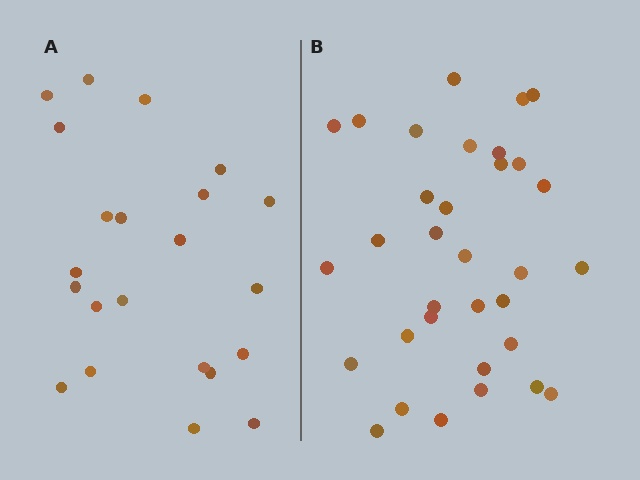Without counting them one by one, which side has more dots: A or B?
Region B (the right region) has more dots.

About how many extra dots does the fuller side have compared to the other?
Region B has roughly 12 or so more dots than region A.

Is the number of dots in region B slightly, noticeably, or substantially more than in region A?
Region B has substantially more. The ratio is roughly 1.5 to 1.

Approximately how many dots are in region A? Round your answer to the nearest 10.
About 20 dots. (The exact count is 22, which rounds to 20.)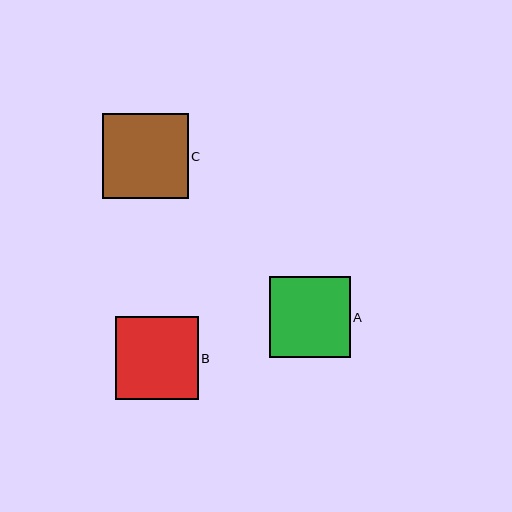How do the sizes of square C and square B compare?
Square C and square B are approximately the same size.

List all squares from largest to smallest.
From largest to smallest: C, B, A.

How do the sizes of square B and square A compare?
Square B and square A are approximately the same size.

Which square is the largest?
Square C is the largest with a size of approximately 85 pixels.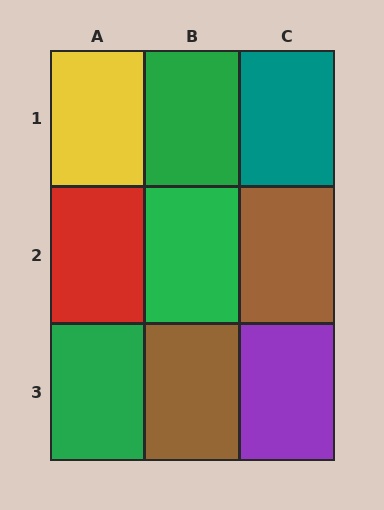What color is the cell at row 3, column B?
Brown.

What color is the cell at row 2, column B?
Green.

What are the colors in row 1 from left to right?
Yellow, green, teal.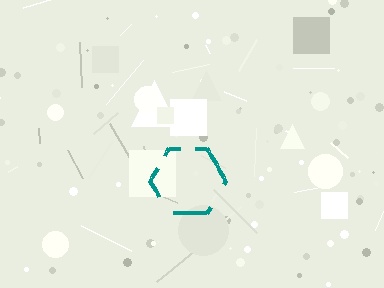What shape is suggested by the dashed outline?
The dashed outline suggests a hexagon.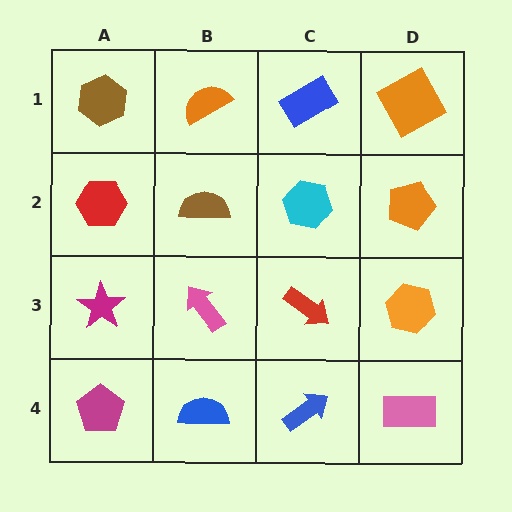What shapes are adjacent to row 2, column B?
An orange semicircle (row 1, column B), a pink arrow (row 3, column B), a red hexagon (row 2, column A), a cyan hexagon (row 2, column C).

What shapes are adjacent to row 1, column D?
An orange pentagon (row 2, column D), a blue rectangle (row 1, column C).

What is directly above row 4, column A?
A magenta star.